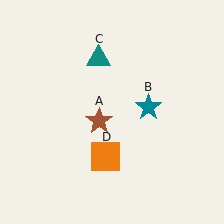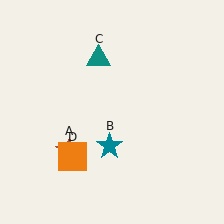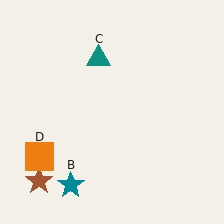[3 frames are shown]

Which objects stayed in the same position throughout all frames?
Teal triangle (object C) remained stationary.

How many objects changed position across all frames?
3 objects changed position: brown star (object A), teal star (object B), orange square (object D).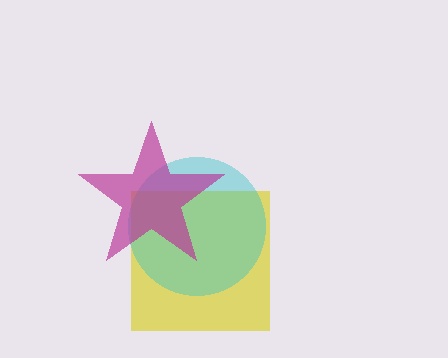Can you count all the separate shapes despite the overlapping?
Yes, there are 3 separate shapes.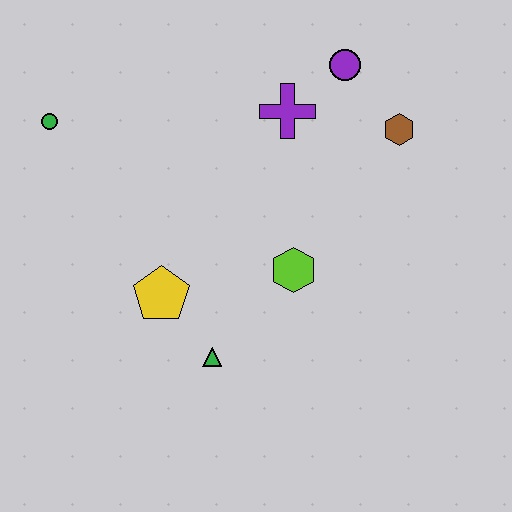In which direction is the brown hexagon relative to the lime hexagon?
The brown hexagon is above the lime hexagon.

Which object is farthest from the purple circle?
The green triangle is farthest from the purple circle.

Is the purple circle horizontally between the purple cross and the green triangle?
No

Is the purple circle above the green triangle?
Yes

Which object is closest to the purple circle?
The purple cross is closest to the purple circle.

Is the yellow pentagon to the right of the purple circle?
No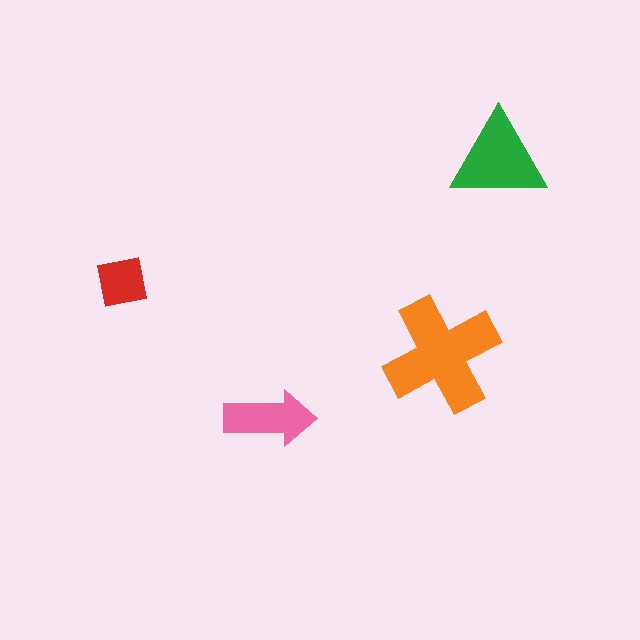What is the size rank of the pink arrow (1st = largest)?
3rd.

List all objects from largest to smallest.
The orange cross, the green triangle, the pink arrow, the red square.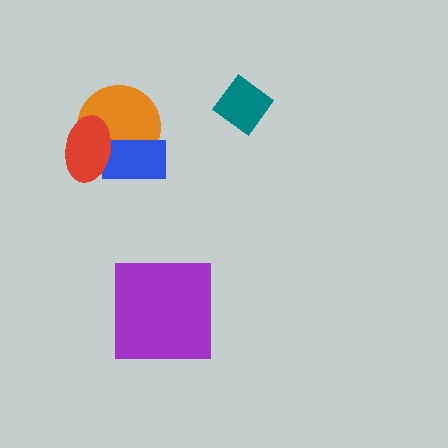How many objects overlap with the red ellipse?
2 objects overlap with the red ellipse.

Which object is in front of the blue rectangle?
The red ellipse is in front of the blue rectangle.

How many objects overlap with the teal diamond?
0 objects overlap with the teal diamond.